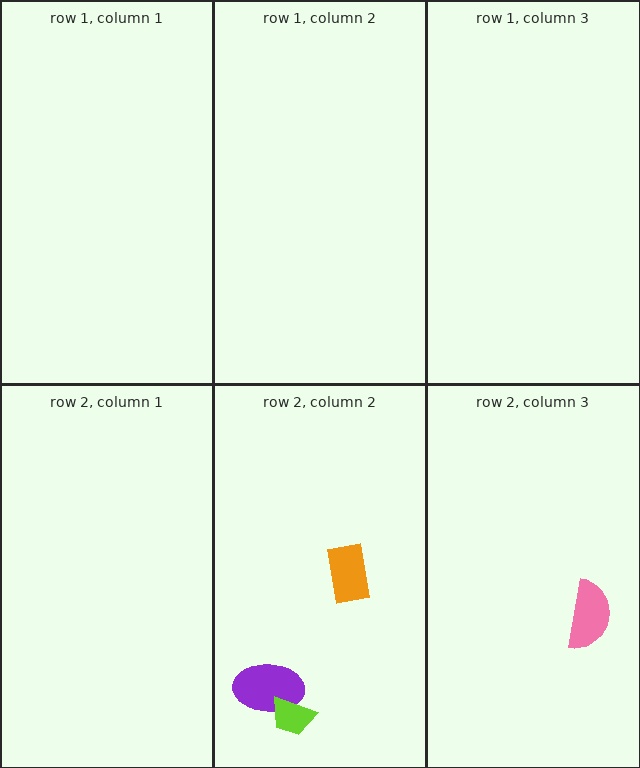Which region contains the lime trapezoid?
The row 2, column 2 region.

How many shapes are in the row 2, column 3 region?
1.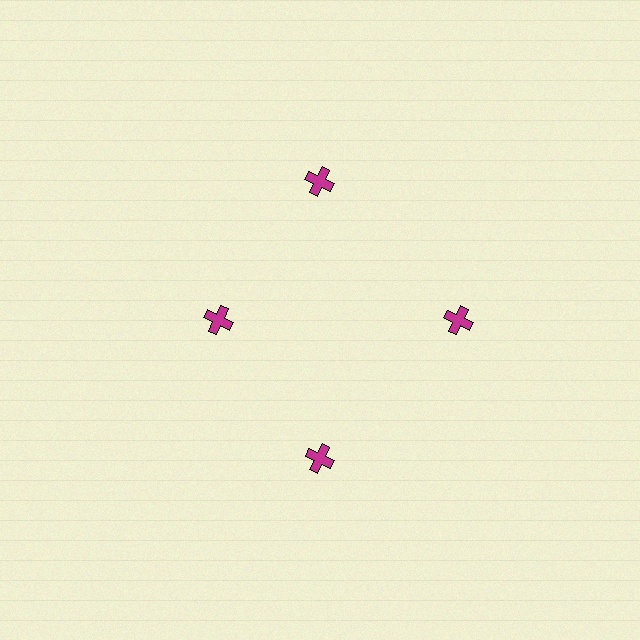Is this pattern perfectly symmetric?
No. The 4 magenta crosses are arranged in a ring, but one element near the 9 o'clock position is pulled inward toward the center, breaking the 4-fold rotational symmetry.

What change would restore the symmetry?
The symmetry would be restored by moving it outward, back onto the ring so that all 4 crosses sit at equal angles and equal distance from the center.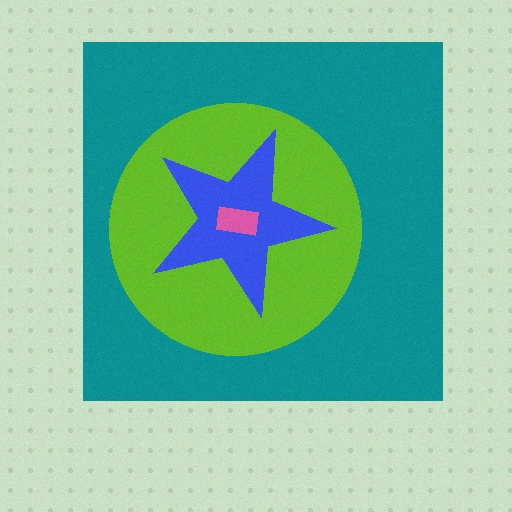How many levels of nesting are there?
4.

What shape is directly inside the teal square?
The lime circle.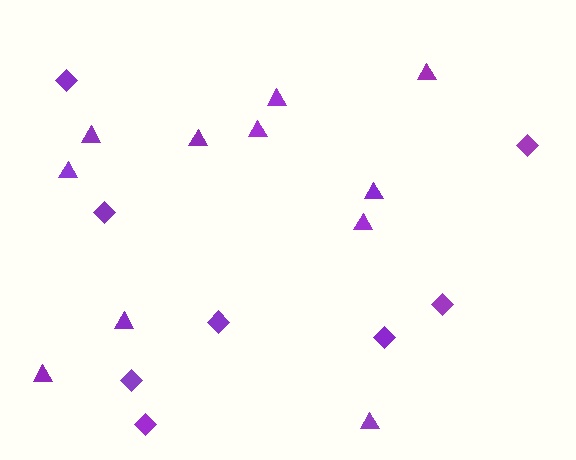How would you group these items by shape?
There are 2 groups: one group of diamonds (8) and one group of triangles (11).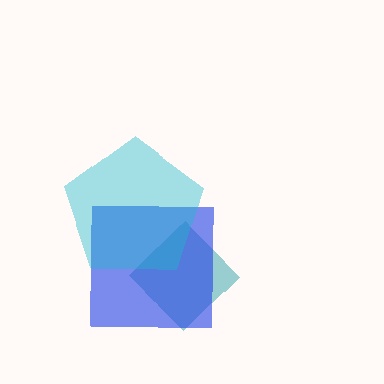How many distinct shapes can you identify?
There are 3 distinct shapes: a teal diamond, a blue square, a cyan pentagon.